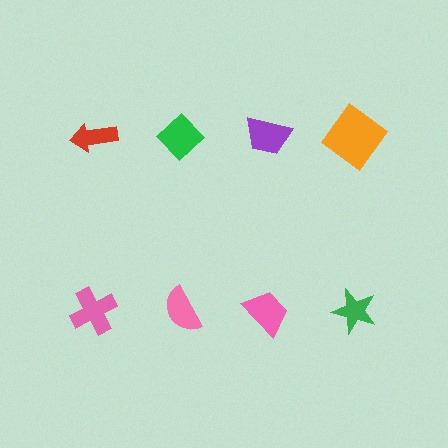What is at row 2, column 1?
A pink cross.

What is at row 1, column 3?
A purple trapezoid.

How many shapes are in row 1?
4 shapes.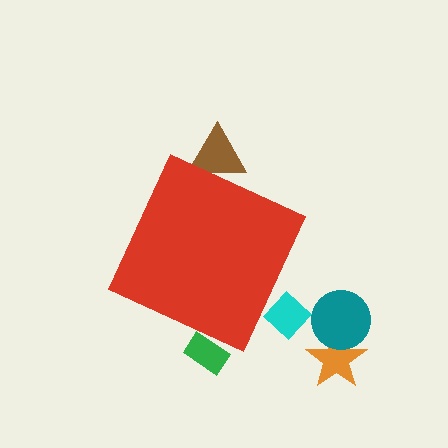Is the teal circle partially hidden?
No, the teal circle is fully visible.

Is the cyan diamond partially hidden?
Yes, the cyan diamond is partially hidden behind the red diamond.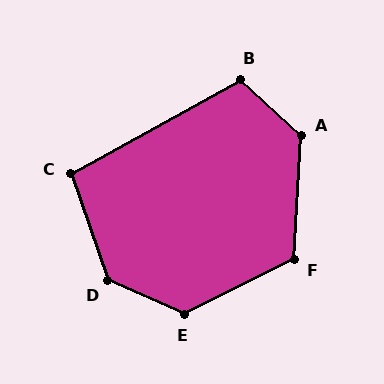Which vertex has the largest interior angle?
D, at approximately 132 degrees.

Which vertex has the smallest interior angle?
C, at approximately 100 degrees.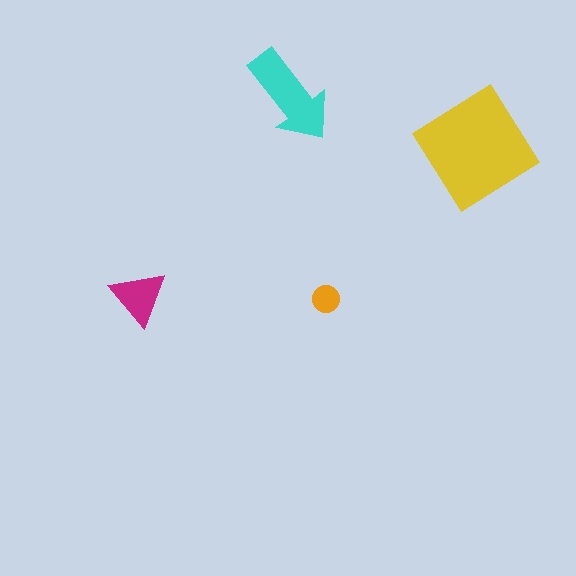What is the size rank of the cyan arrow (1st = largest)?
2nd.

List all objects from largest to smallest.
The yellow diamond, the cyan arrow, the magenta triangle, the orange circle.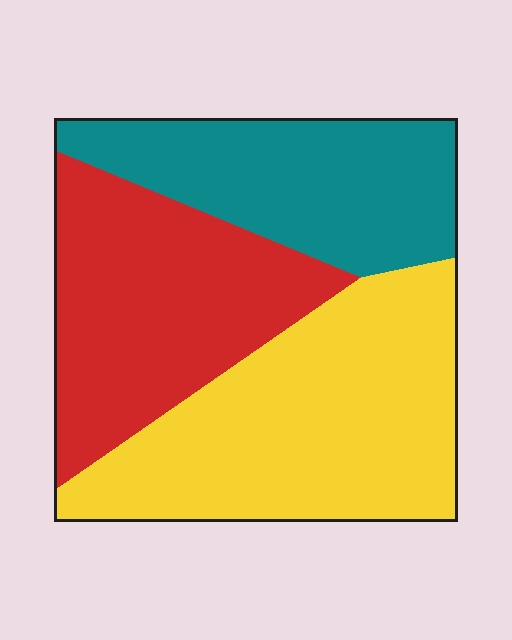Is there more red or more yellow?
Yellow.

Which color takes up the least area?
Teal, at roughly 25%.